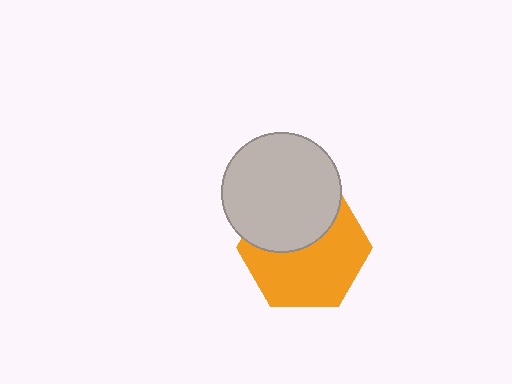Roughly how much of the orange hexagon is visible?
About half of it is visible (roughly 61%).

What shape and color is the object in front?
The object in front is a light gray circle.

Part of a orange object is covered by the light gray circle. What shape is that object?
It is a hexagon.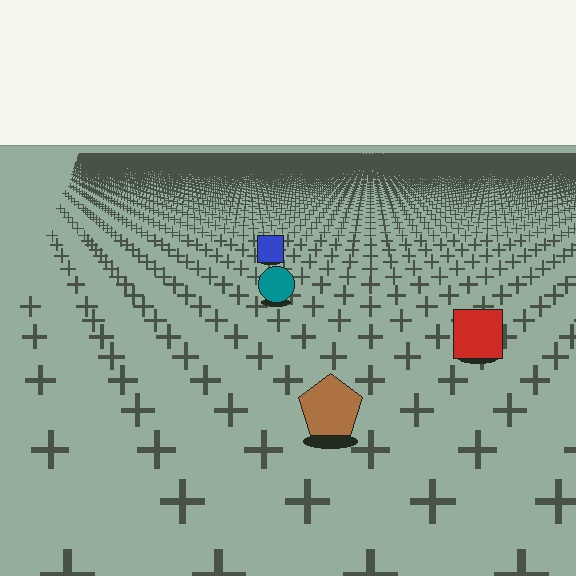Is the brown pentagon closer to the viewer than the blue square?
Yes. The brown pentagon is closer — you can tell from the texture gradient: the ground texture is coarser near it.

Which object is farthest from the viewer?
The blue square is farthest from the viewer. It appears smaller and the ground texture around it is denser.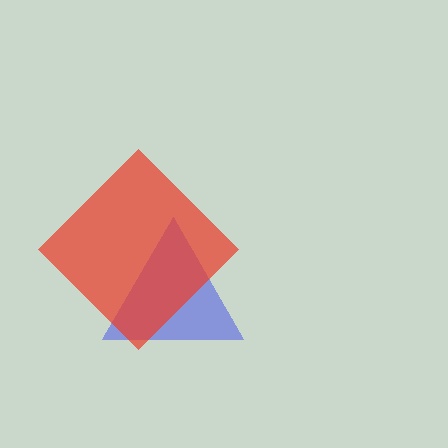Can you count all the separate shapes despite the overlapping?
Yes, there are 2 separate shapes.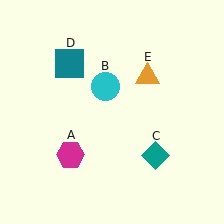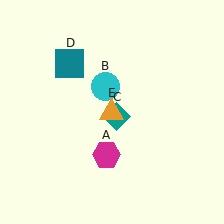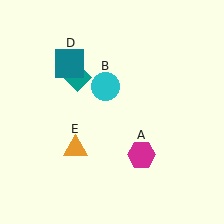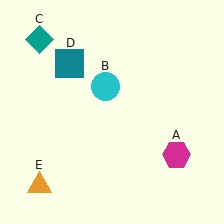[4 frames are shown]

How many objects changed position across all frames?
3 objects changed position: magenta hexagon (object A), teal diamond (object C), orange triangle (object E).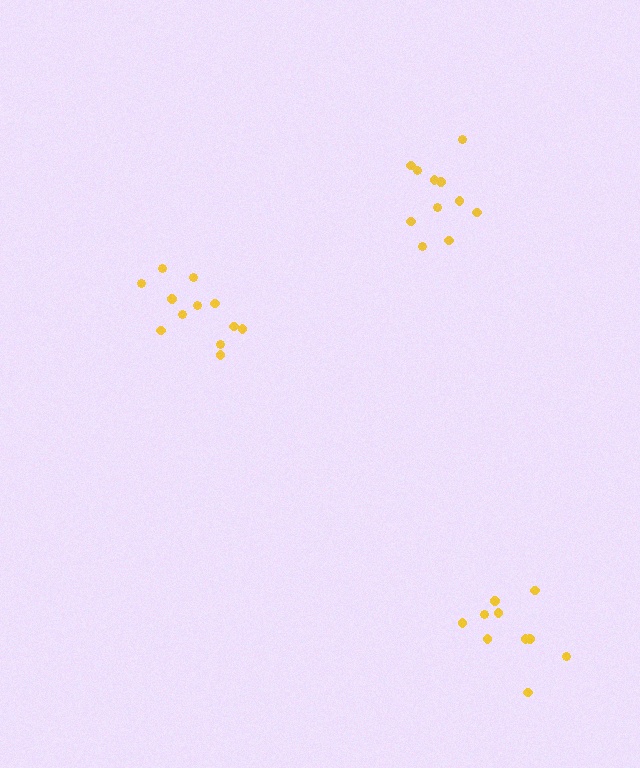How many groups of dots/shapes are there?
There are 3 groups.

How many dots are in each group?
Group 1: 12 dots, Group 2: 11 dots, Group 3: 10 dots (33 total).